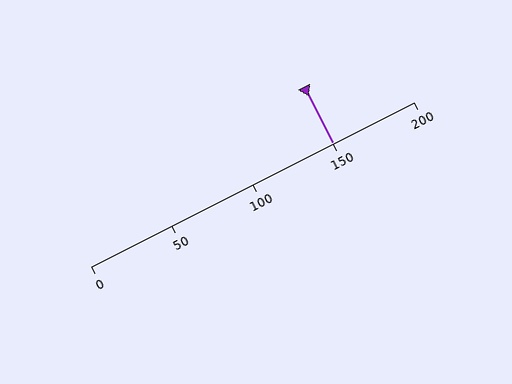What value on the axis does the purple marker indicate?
The marker indicates approximately 150.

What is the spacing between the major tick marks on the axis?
The major ticks are spaced 50 apart.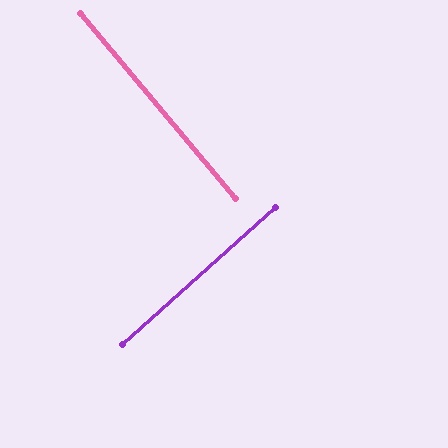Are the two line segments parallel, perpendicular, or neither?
Perpendicular — they meet at approximately 88°.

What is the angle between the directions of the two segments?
Approximately 88 degrees.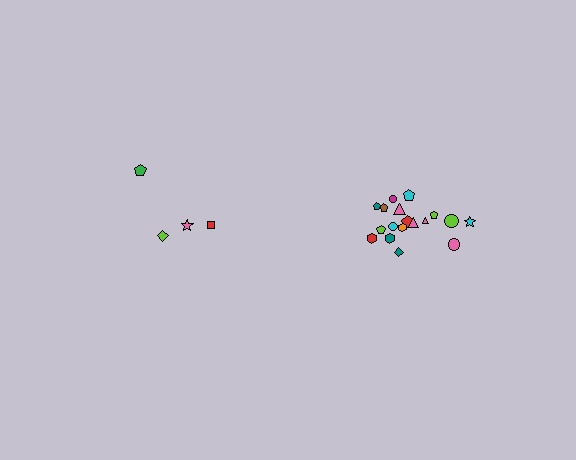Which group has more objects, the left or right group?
The right group.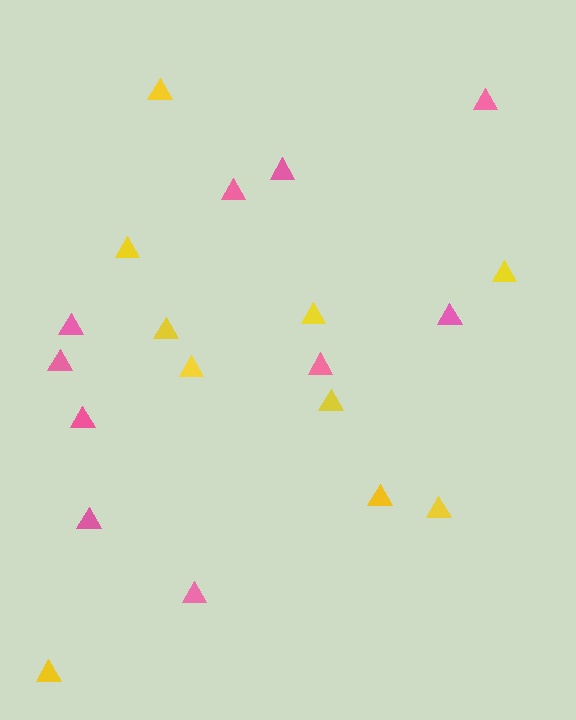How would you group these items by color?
There are 2 groups: one group of yellow triangles (10) and one group of pink triangles (10).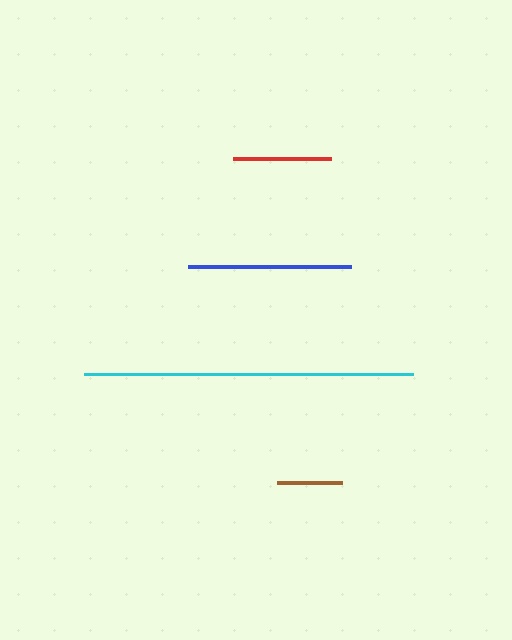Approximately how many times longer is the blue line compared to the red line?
The blue line is approximately 1.7 times the length of the red line.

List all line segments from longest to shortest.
From longest to shortest: cyan, blue, red, brown.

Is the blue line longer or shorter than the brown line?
The blue line is longer than the brown line.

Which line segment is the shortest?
The brown line is the shortest at approximately 65 pixels.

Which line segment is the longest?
The cyan line is the longest at approximately 329 pixels.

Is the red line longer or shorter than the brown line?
The red line is longer than the brown line.